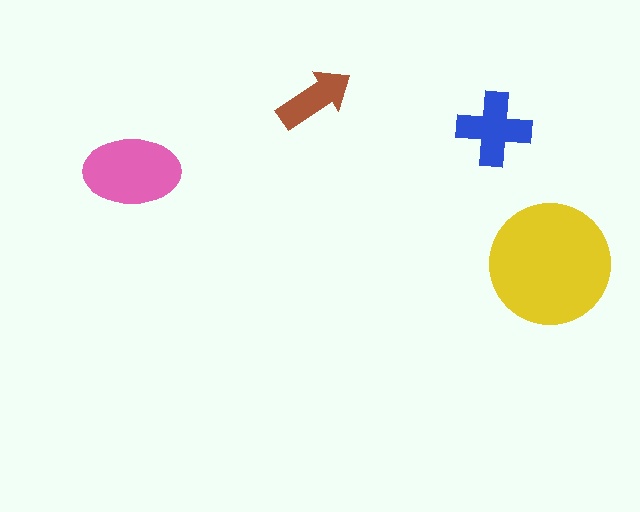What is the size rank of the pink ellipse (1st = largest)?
2nd.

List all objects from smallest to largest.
The brown arrow, the blue cross, the pink ellipse, the yellow circle.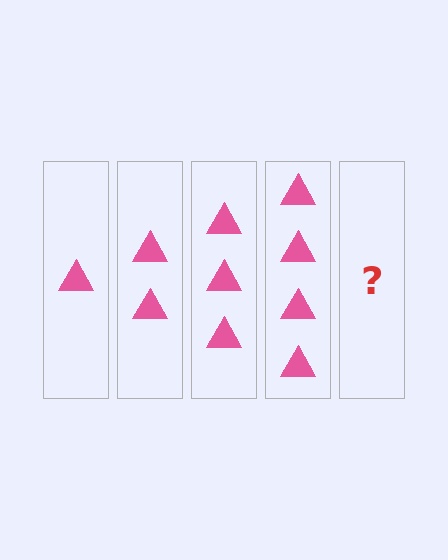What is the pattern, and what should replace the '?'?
The pattern is that each step adds one more triangle. The '?' should be 5 triangles.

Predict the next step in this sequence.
The next step is 5 triangles.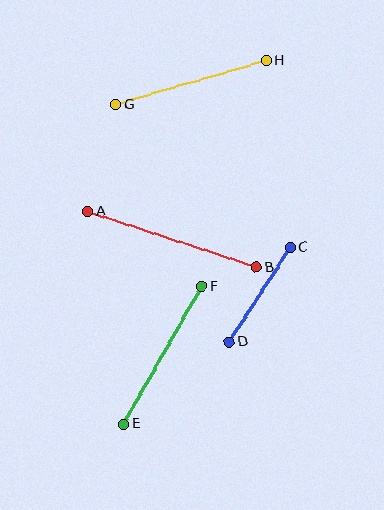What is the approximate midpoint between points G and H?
The midpoint is at approximately (191, 83) pixels.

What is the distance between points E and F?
The distance is approximately 159 pixels.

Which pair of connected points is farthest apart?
Points A and B are farthest apart.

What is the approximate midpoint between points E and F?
The midpoint is at approximately (163, 355) pixels.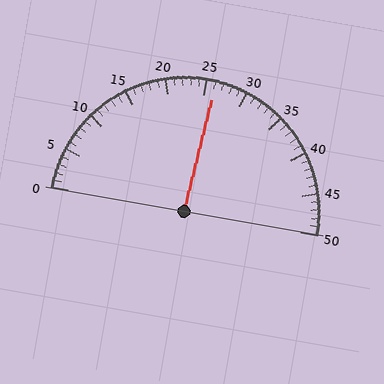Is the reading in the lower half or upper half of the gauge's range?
The reading is in the upper half of the range (0 to 50).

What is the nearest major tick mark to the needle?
The nearest major tick mark is 25.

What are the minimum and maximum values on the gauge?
The gauge ranges from 0 to 50.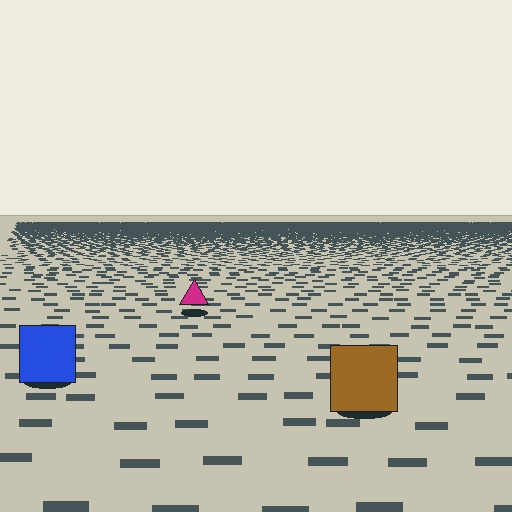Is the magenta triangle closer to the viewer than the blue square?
No. The blue square is closer — you can tell from the texture gradient: the ground texture is coarser near it.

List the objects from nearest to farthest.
From nearest to farthest: the brown square, the blue square, the magenta triangle.